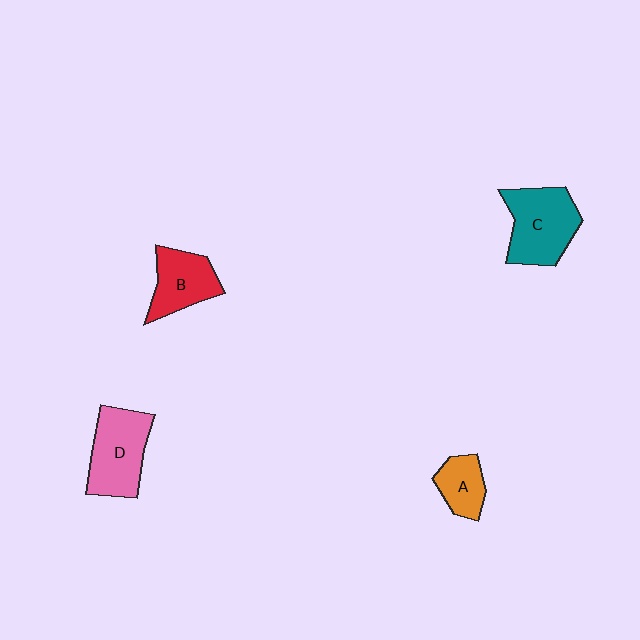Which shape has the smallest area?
Shape A (orange).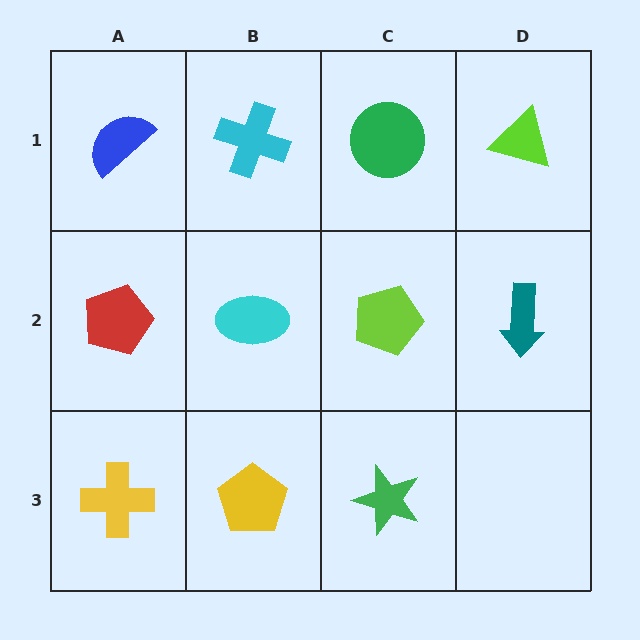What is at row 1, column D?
A lime triangle.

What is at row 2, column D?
A teal arrow.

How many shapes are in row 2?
4 shapes.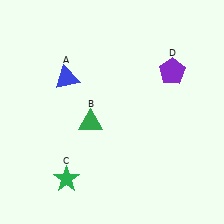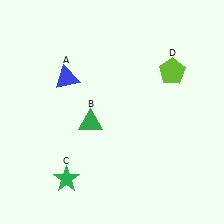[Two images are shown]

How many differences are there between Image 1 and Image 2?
There is 1 difference between the two images.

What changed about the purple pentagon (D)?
In Image 1, D is purple. In Image 2, it changed to lime.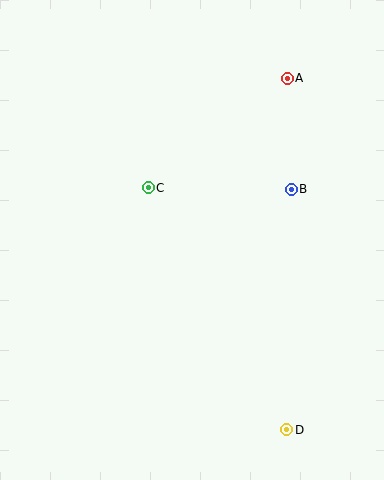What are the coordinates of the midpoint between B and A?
The midpoint between B and A is at (289, 134).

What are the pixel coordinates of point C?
Point C is at (148, 188).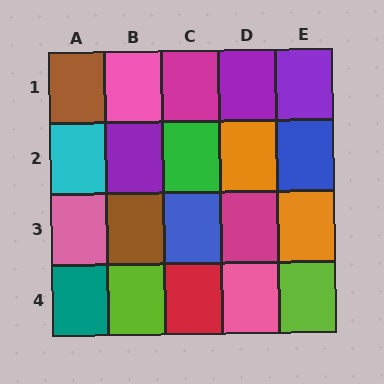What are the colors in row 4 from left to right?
Teal, lime, red, pink, lime.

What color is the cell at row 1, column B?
Pink.